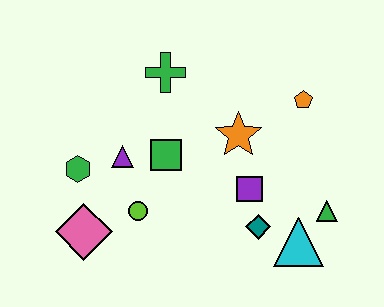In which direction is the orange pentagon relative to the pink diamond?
The orange pentagon is to the right of the pink diamond.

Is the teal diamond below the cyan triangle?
No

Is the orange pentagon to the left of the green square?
No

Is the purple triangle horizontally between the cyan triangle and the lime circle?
No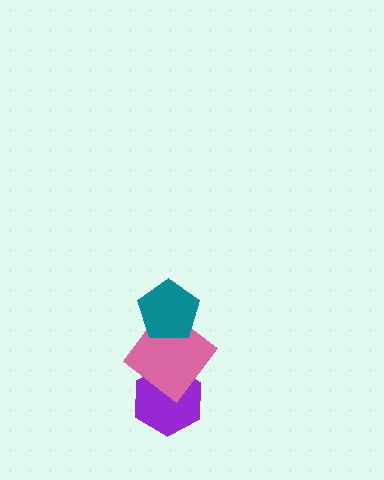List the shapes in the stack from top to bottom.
From top to bottom: the teal pentagon, the pink diamond, the purple hexagon.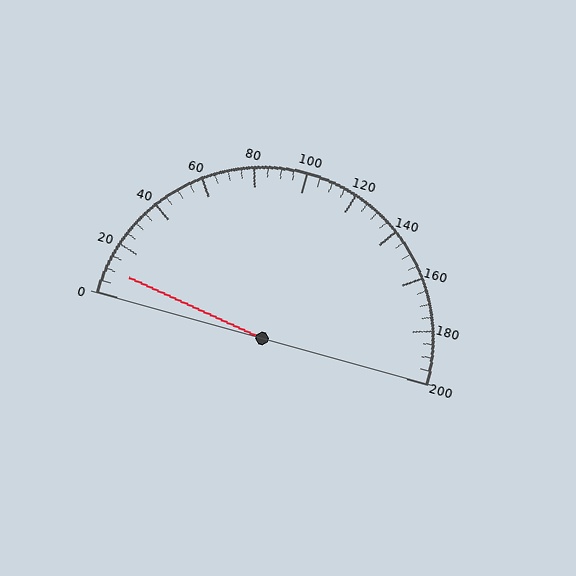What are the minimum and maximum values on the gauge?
The gauge ranges from 0 to 200.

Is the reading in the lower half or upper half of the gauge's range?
The reading is in the lower half of the range (0 to 200).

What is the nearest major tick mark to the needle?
The nearest major tick mark is 0.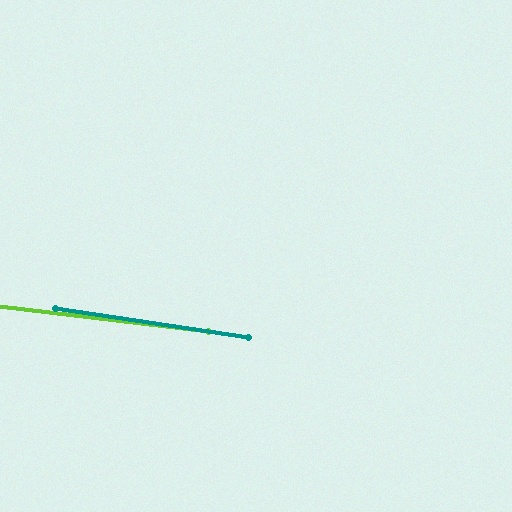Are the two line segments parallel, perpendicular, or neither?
Parallel — their directions differ by only 1.8°.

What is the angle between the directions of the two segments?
Approximately 2 degrees.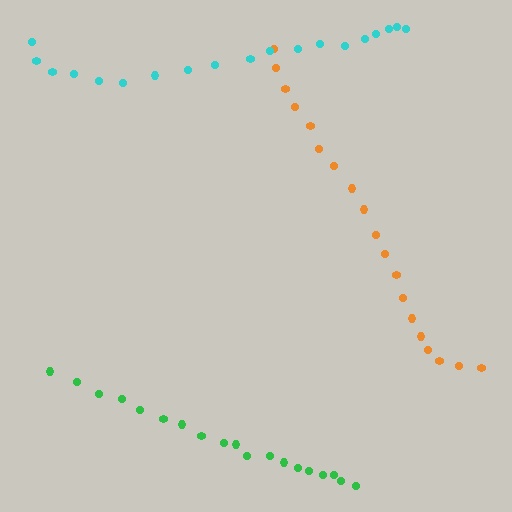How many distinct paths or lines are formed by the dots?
There are 3 distinct paths.